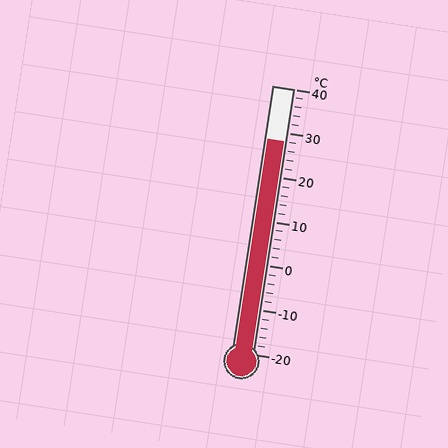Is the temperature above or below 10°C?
The temperature is above 10°C.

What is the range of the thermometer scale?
The thermometer scale ranges from -20°C to 40°C.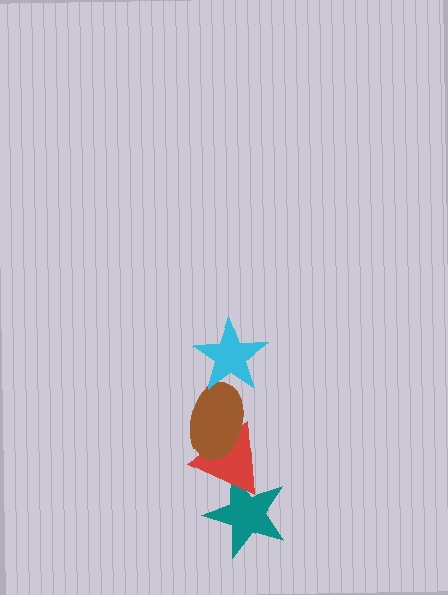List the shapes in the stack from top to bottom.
From top to bottom: the cyan star, the brown ellipse, the red triangle, the teal star.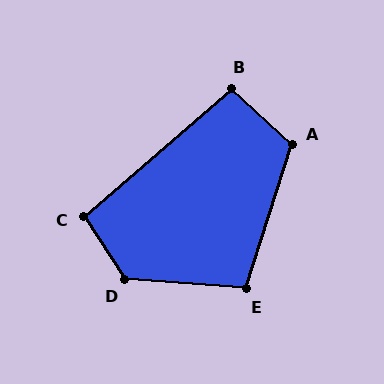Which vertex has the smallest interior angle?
B, at approximately 96 degrees.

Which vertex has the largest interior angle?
D, at approximately 127 degrees.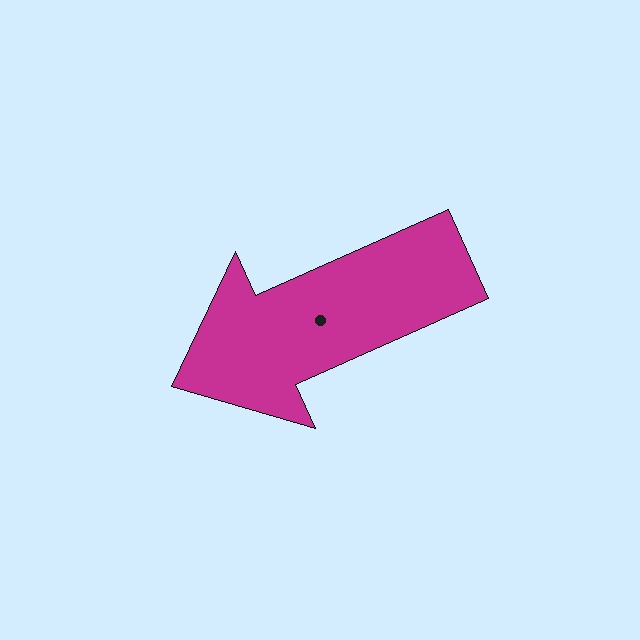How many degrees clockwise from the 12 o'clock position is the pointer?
Approximately 246 degrees.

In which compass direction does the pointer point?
Southwest.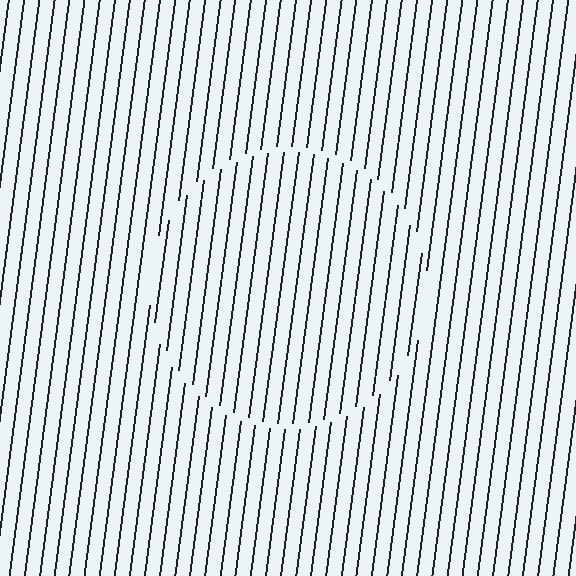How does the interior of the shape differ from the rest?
The interior of the shape contains the same grating, shifted by half a period — the contour is defined by the phase discontinuity where line-ends from the inner and outer gratings abut.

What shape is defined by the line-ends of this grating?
An illusory circle. The interior of the shape contains the same grating, shifted by half a period — the contour is defined by the phase discontinuity where line-ends from the inner and outer gratings abut.